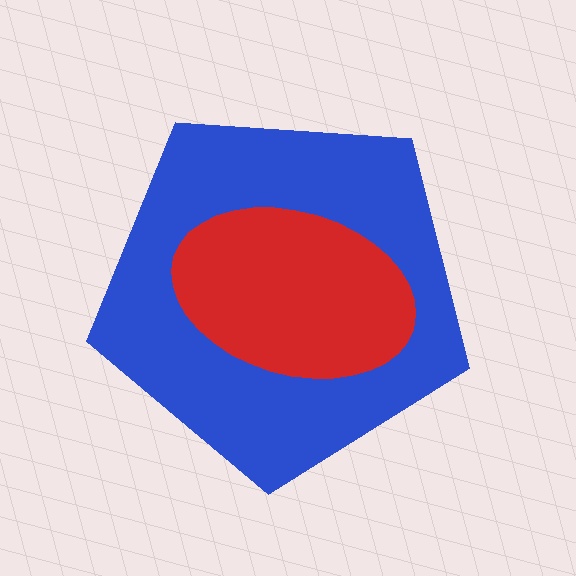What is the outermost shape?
The blue pentagon.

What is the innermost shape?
The red ellipse.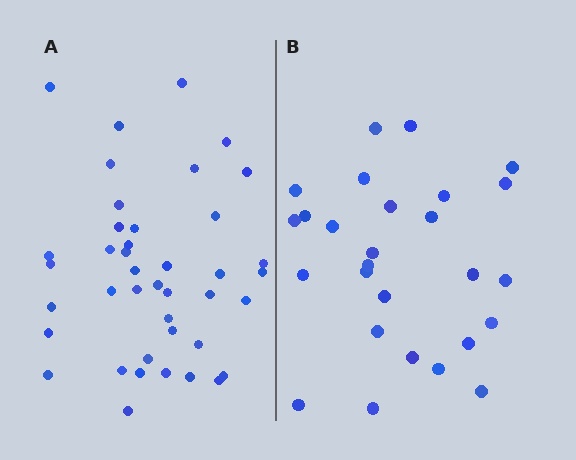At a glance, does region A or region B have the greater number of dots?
Region A (the left region) has more dots.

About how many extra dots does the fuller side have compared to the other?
Region A has approximately 15 more dots than region B.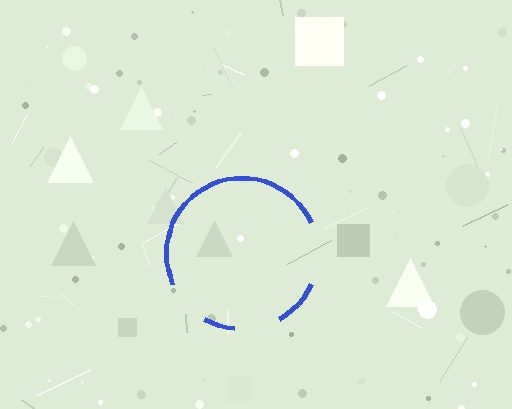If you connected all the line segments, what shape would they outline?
They would outline a circle.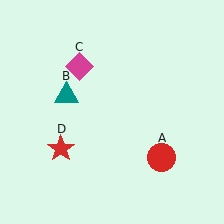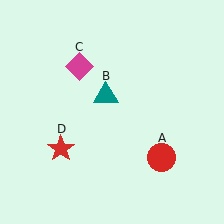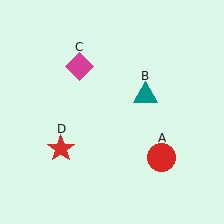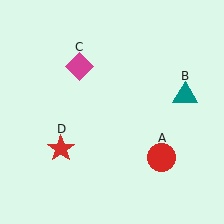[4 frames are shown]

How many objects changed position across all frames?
1 object changed position: teal triangle (object B).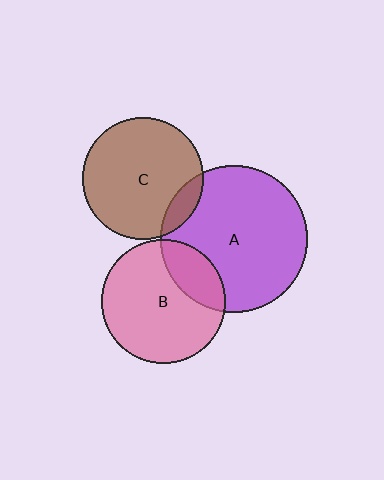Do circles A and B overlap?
Yes.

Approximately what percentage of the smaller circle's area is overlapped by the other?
Approximately 25%.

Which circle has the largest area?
Circle A (purple).